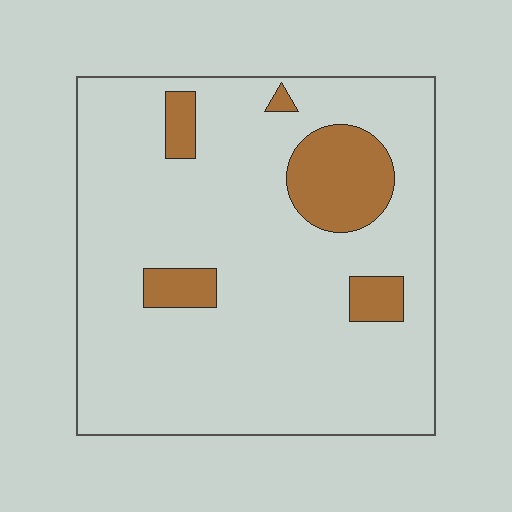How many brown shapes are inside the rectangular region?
5.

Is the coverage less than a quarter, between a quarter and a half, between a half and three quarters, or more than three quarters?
Less than a quarter.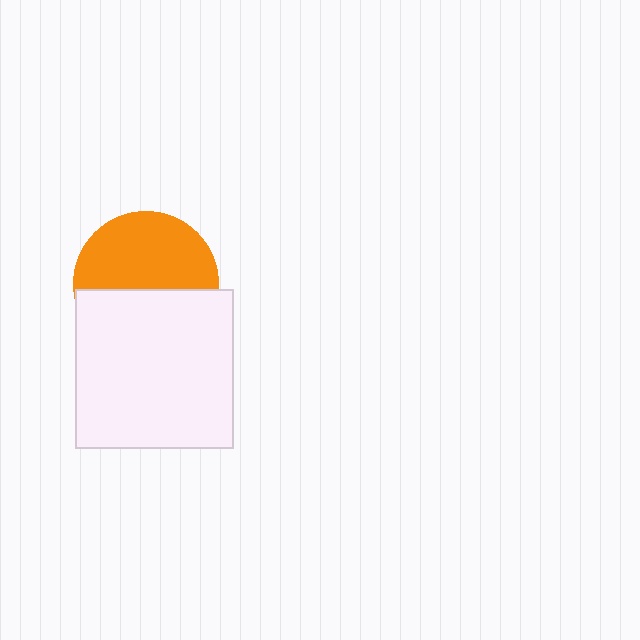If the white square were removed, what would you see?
You would see the complete orange circle.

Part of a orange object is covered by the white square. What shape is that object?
It is a circle.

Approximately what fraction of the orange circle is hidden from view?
Roughly 45% of the orange circle is hidden behind the white square.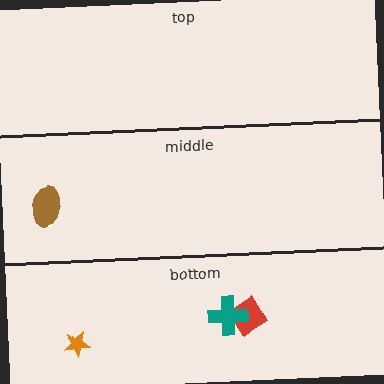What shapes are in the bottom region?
The red diamond, the teal cross, the orange star.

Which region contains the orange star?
The bottom region.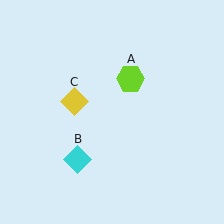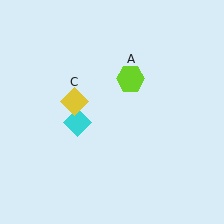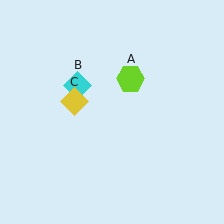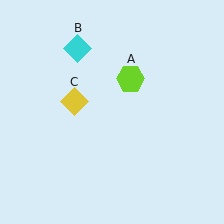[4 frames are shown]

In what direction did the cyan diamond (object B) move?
The cyan diamond (object B) moved up.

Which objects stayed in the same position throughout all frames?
Lime hexagon (object A) and yellow diamond (object C) remained stationary.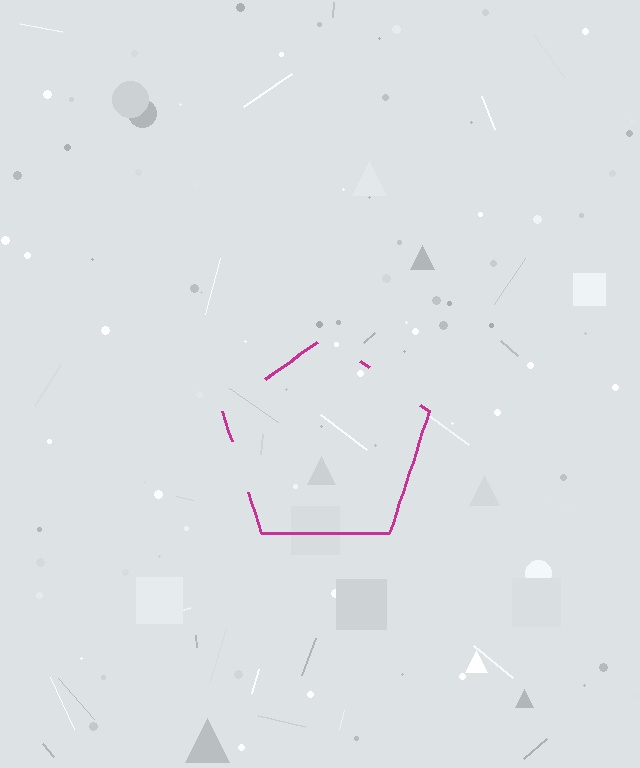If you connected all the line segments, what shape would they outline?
They would outline a pentagon.